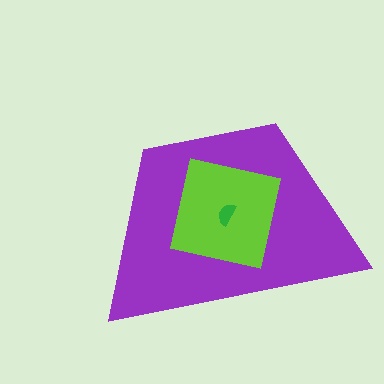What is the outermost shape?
The purple trapezoid.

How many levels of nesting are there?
3.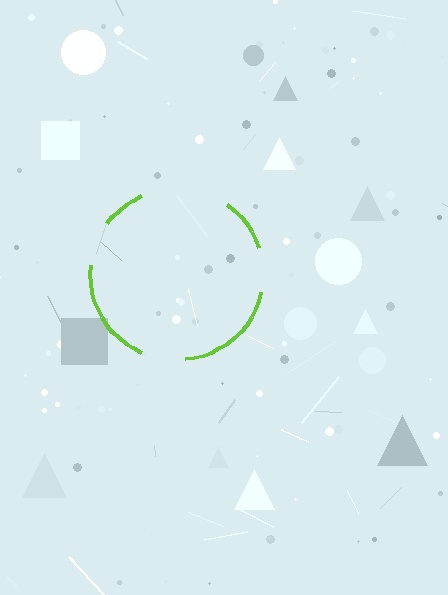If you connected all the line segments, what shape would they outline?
They would outline a circle.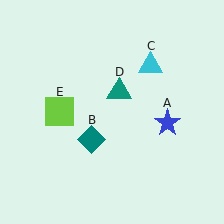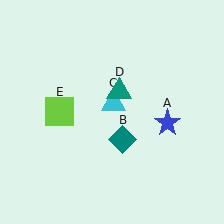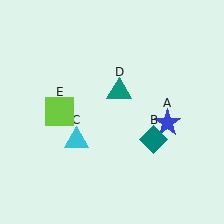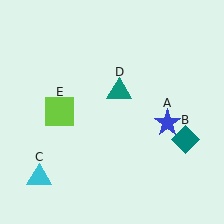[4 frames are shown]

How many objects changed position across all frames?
2 objects changed position: teal diamond (object B), cyan triangle (object C).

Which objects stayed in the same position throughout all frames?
Blue star (object A) and teal triangle (object D) and lime square (object E) remained stationary.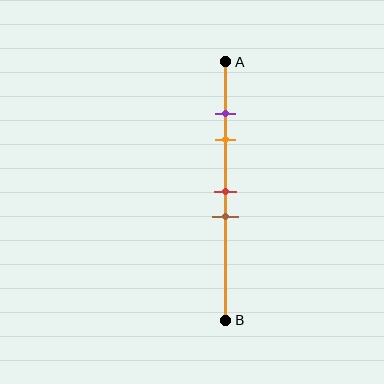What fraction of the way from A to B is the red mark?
The red mark is approximately 50% (0.5) of the way from A to B.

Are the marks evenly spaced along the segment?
No, the marks are not evenly spaced.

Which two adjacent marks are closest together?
The purple and orange marks are the closest adjacent pair.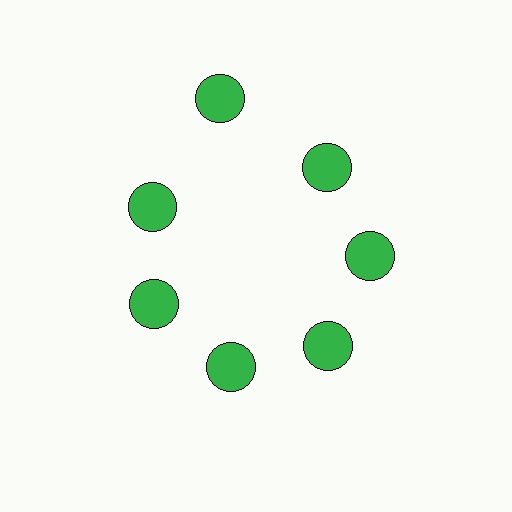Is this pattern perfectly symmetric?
No. The 7 green circles are arranged in a ring, but one element near the 12 o'clock position is pushed outward from the center, breaking the 7-fold rotational symmetry.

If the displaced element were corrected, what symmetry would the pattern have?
It would have 7-fold rotational symmetry — the pattern would map onto itself every 51 degrees.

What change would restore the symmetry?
The symmetry would be restored by moving it inward, back onto the ring so that all 7 circles sit at equal angles and equal distance from the center.